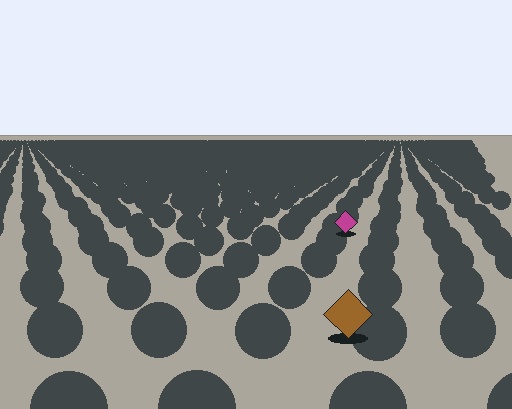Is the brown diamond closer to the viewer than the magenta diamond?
Yes. The brown diamond is closer — you can tell from the texture gradient: the ground texture is coarser near it.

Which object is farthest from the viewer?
The magenta diamond is farthest from the viewer. It appears smaller and the ground texture around it is denser.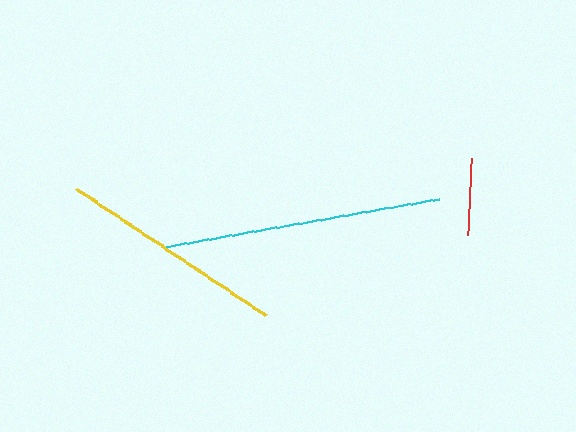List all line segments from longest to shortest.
From longest to shortest: cyan, yellow, red.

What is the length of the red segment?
The red segment is approximately 77 pixels long.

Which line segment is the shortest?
The red line is the shortest at approximately 77 pixels.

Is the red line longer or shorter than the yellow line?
The yellow line is longer than the red line.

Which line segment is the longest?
The cyan line is the longest at approximately 278 pixels.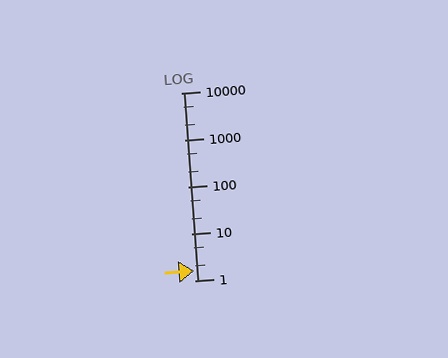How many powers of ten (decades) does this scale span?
The scale spans 4 decades, from 1 to 10000.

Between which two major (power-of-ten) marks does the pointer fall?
The pointer is between 1 and 10.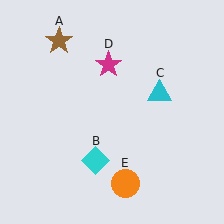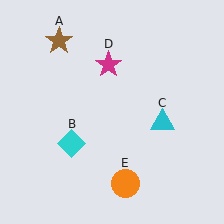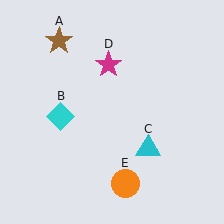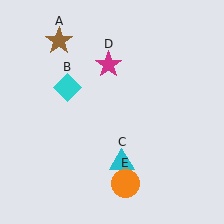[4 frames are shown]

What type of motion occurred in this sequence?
The cyan diamond (object B), cyan triangle (object C) rotated clockwise around the center of the scene.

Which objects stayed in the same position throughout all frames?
Brown star (object A) and magenta star (object D) and orange circle (object E) remained stationary.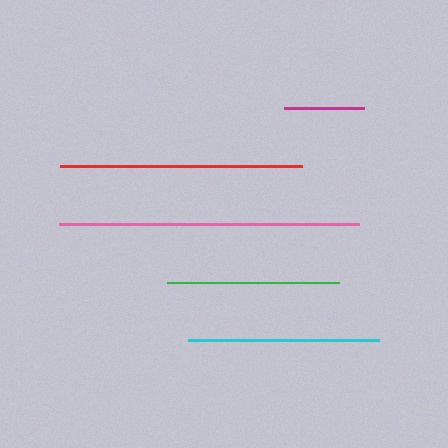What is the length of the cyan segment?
The cyan segment is approximately 191 pixels long.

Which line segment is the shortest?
The magenta line is the shortest at approximately 80 pixels.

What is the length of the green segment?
The green segment is approximately 172 pixels long.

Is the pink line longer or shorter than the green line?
The pink line is longer than the green line.